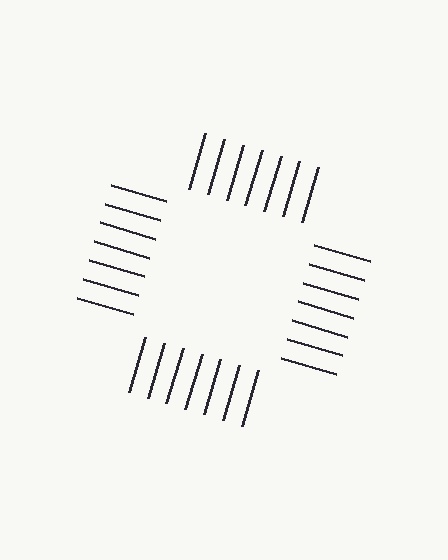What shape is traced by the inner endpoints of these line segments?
An illusory square — the line segments terminate on its edges but no continuous stroke is drawn.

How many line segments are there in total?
28 — 7 along each of the 4 edges.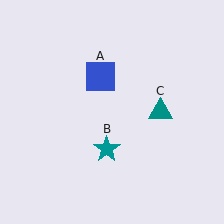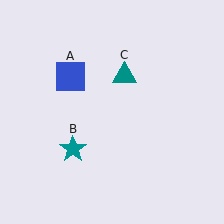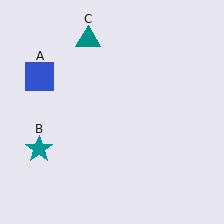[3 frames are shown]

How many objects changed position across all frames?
3 objects changed position: blue square (object A), teal star (object B), teal triangle (object C).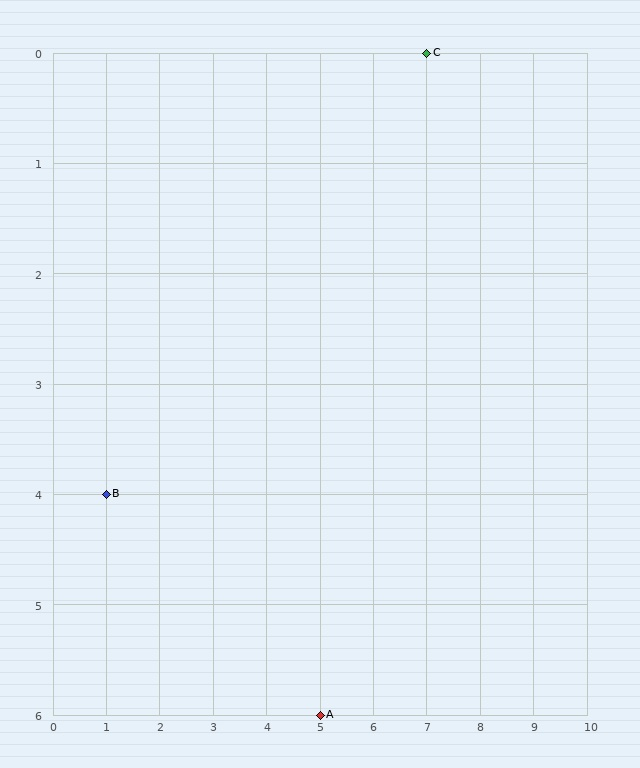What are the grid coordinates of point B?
Point B is at grid coordinates (1, 4).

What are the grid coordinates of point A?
Point A is at grid coordinates (5, 6).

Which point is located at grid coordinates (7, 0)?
Point C is at (7, 0).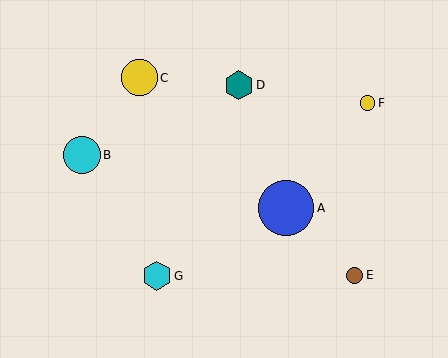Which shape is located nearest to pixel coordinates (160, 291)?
The cyan hexagon (labeled G) at (157, 276) is nearest to that location.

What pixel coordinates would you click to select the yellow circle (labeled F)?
Click at (368, 103) to select the yellow circle F.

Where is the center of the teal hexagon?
The center of the teal hexagon is at (239, 85).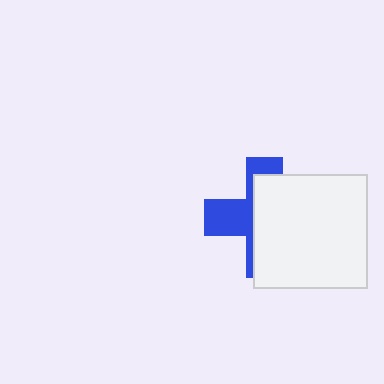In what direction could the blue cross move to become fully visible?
The blue cross could move left. That would shift it out from behind the white square entirely.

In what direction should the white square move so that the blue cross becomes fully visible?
The white square should move right. That is the shortest direction to clear the overlap and leave the blue cross fully visible.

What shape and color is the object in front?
The object in front is a white square.